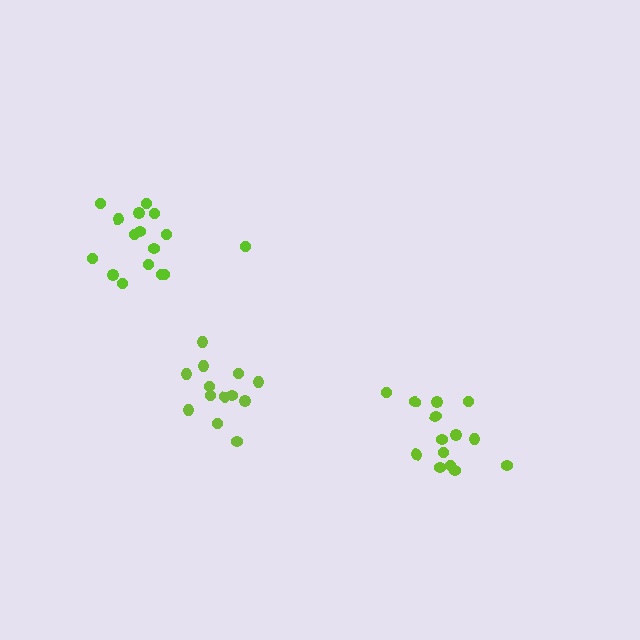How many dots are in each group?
Group 1: 16 dots, Group 2: 13 dots, Group 3: 14 dots (43 total).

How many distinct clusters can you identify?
There are 3 distinct clusters.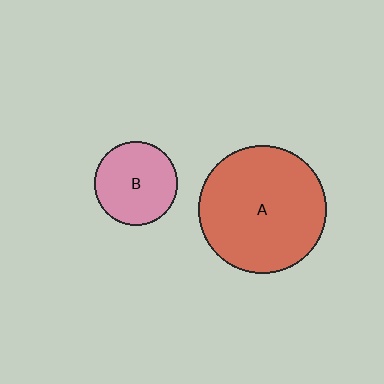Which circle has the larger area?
Circle A (red).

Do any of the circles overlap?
No, none of the circles overlap.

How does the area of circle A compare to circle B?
Approximately 2.3 times.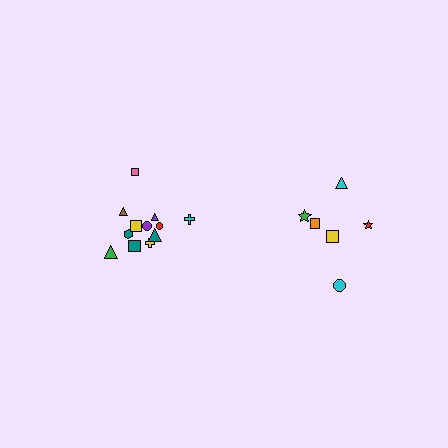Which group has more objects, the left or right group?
The left group.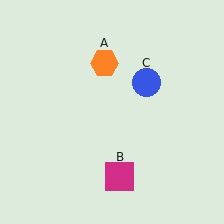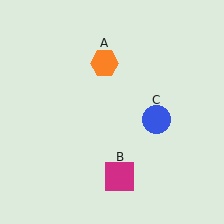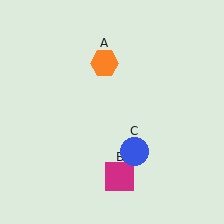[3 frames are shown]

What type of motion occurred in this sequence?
The blue circle (object C) rotated clockwise around the center of the scene.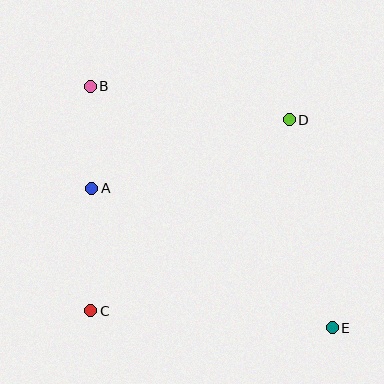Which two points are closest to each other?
Points A and B are closest to each other.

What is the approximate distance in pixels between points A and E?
The distance between A and E is approximately 278 pixels.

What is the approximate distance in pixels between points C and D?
The distance between C and D is approximately 275 pixels.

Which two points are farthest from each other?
Points B and E are farthest from each other.